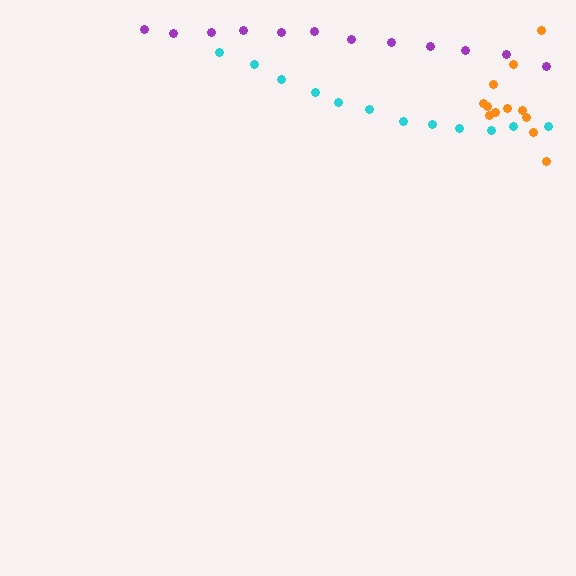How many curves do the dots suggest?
There are 3 distinct paths.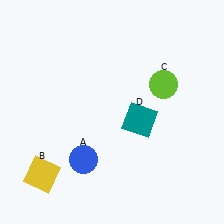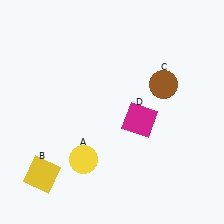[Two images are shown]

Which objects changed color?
A changed from blue to yellow. C changed from lime to brown. D changed from teal to magenta.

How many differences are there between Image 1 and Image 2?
There are 3 differences between the two images.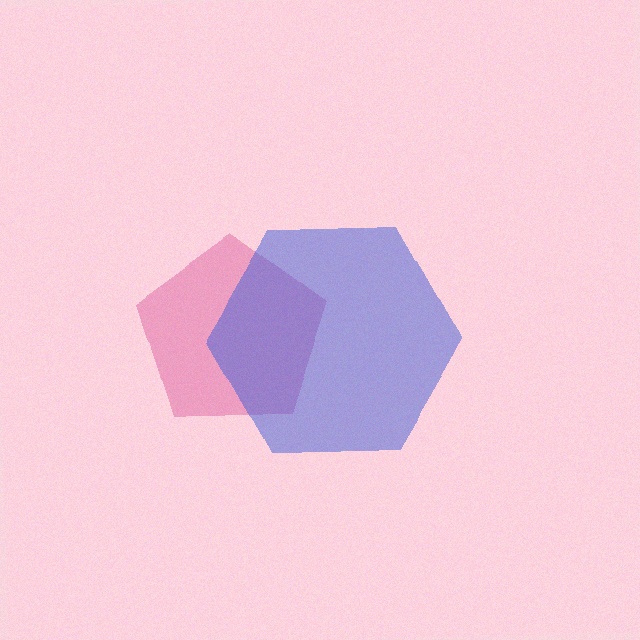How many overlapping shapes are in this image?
There are 2 overlapping shapes in the image.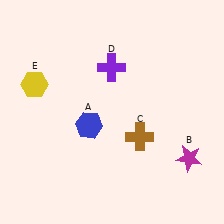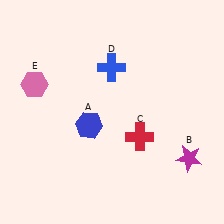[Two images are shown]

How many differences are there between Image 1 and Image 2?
There are 3 differences between the two images.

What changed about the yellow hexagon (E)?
In Image 1, E is yellow. In Image 2, it changed to pink.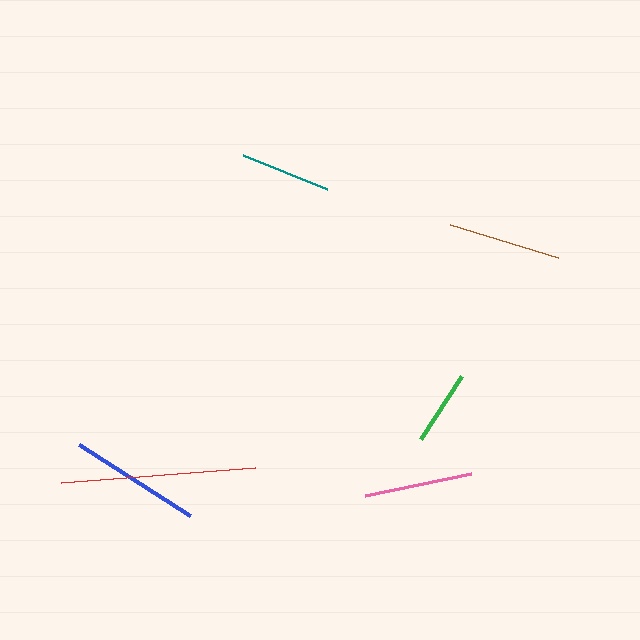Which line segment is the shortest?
The green line is the shortest at approximately 76 pixels.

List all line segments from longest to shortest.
From longest to shortest: red, blue, brown, pink, teal, green.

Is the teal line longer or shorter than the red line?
The red line is longer than the teal line.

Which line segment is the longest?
The red line is the longest at approximately 195 pixels.